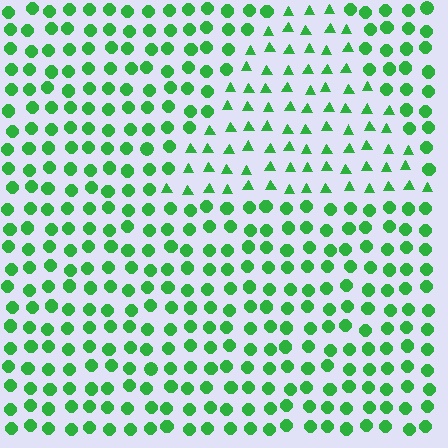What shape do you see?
I see a triangle.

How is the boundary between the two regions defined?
The boundary is defined by a change in element shape: triangles inside vs. circles outside. All elements share the same color and spacing.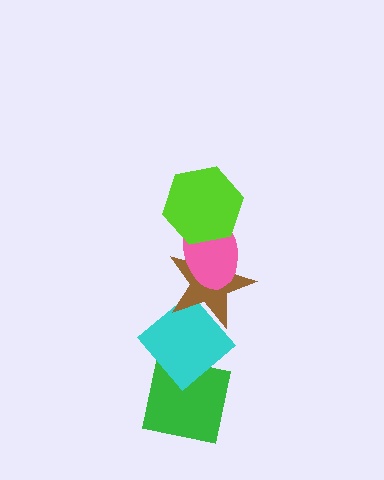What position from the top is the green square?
The green square is 5th from the top.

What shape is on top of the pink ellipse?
The lime hexagon is on top of the pink ellipse.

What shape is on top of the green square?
The cyan diamond is on top of the green square.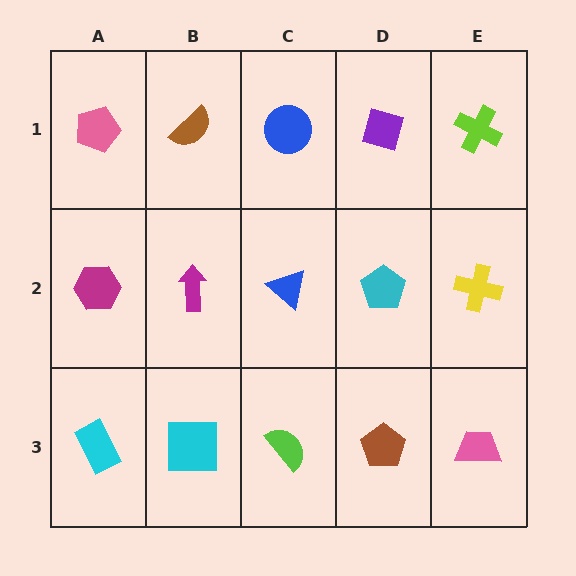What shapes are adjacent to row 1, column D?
A cyan pentagon (row 2, column D), a blue circle (row 1, column C), a lime cross (row 1, column E).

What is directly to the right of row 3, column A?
A cyan square.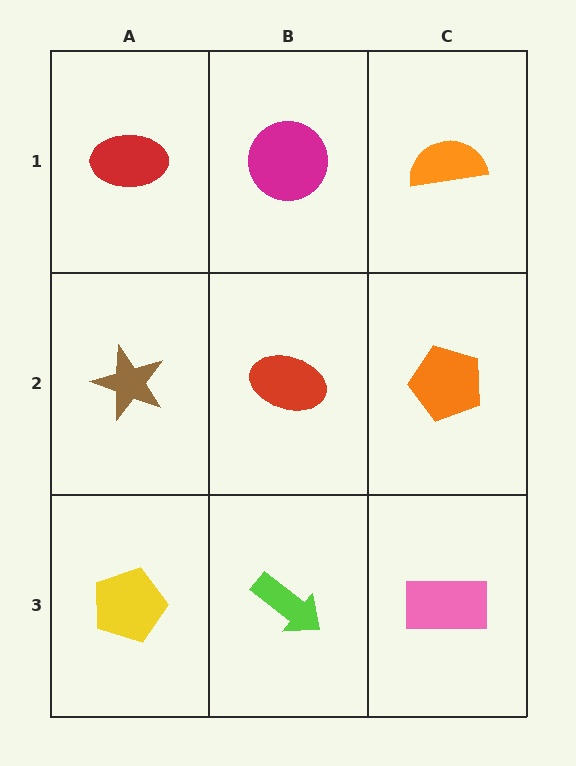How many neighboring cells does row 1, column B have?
3.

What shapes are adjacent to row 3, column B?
A red ellipse (row 2, column B), a yellow pentagon (row 3, column A), a pink rectangle (row 3, column C).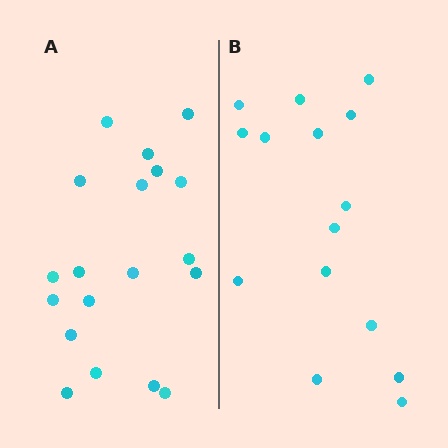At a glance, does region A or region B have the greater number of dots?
Region A (the left region) has more dots.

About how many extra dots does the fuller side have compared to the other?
Region A has about 4 more dots than region B.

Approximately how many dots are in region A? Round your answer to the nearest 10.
About 20 dots. (The exact count is 19, which rounds to 20.)